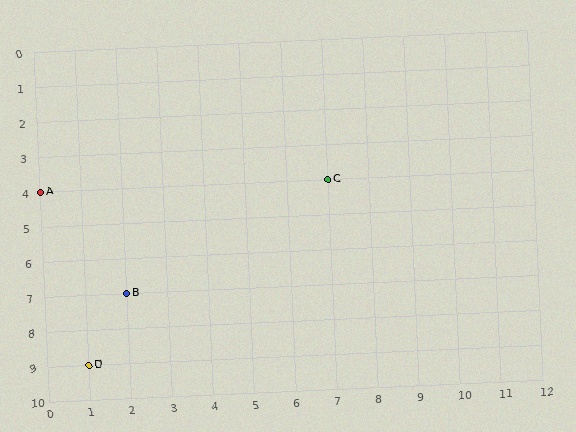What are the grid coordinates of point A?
Point A is at grid coordinates (0, 4).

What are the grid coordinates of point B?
Point B is at grid coordinates (2, 7).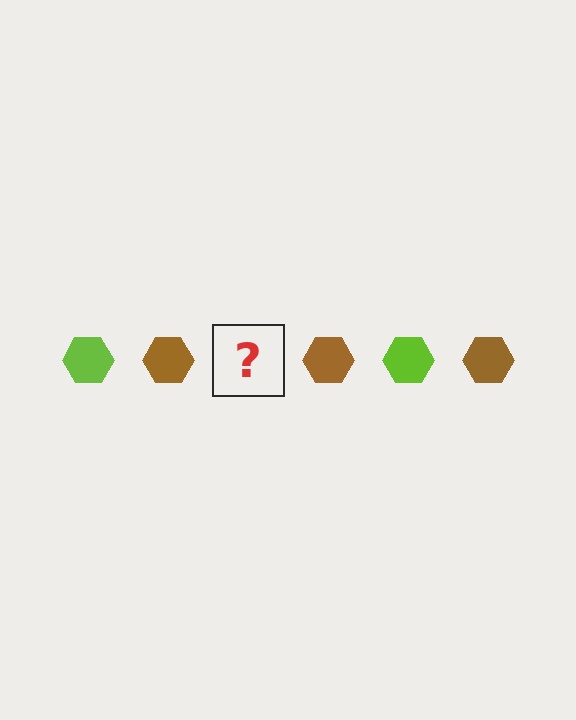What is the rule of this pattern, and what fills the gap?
The rule is that the pattern cycles through lime, brown hexagons. The gap should be filled with a lime hexagon.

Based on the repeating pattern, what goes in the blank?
The blank should be a lime hexagon.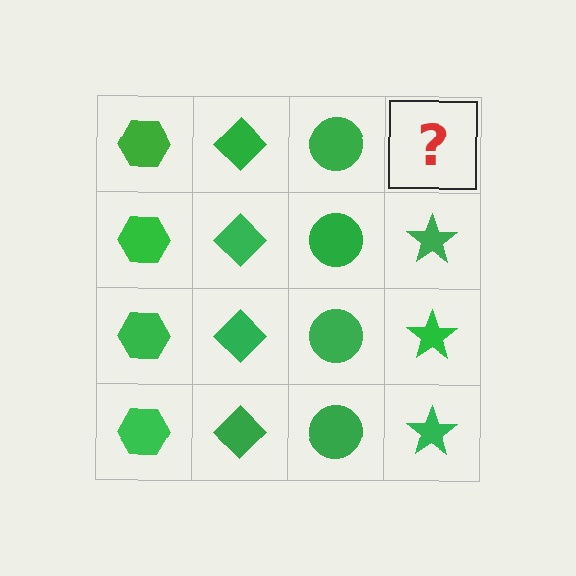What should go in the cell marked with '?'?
The missing cell should contain a green star.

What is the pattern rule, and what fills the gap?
The rule is that each column has a consistent shape. The gap should be filled with a green star.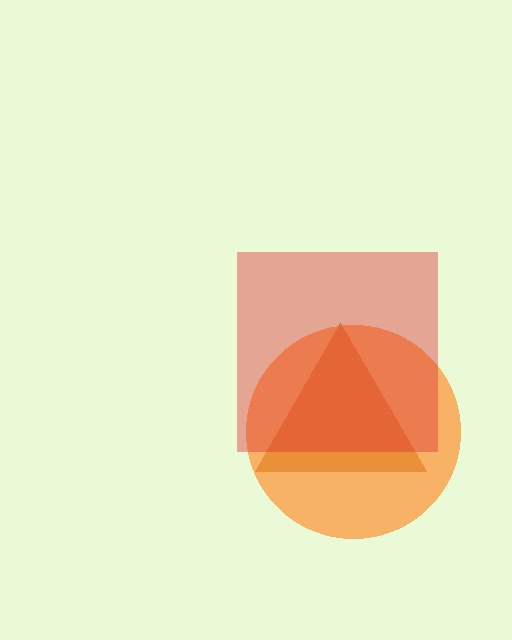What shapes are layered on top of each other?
The layered shapes are: a brown triangle, an orange circle, a red square.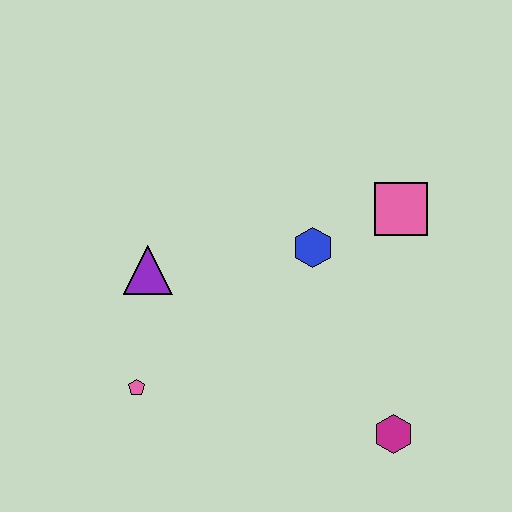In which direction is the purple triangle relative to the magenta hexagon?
The purple triangle is to the left of the magenta hexagon.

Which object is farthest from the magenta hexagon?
The purple triangle is farthest from the magenta hexagon.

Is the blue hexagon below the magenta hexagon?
No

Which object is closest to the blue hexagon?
The pink square is closest to the blue hexagon.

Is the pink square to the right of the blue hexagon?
Yes